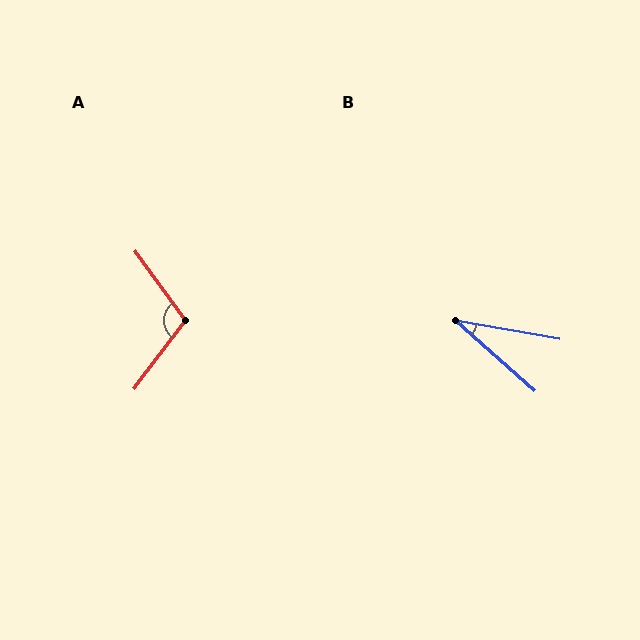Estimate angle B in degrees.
Approximately 31 degrees.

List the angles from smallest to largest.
B (31°), A (107°).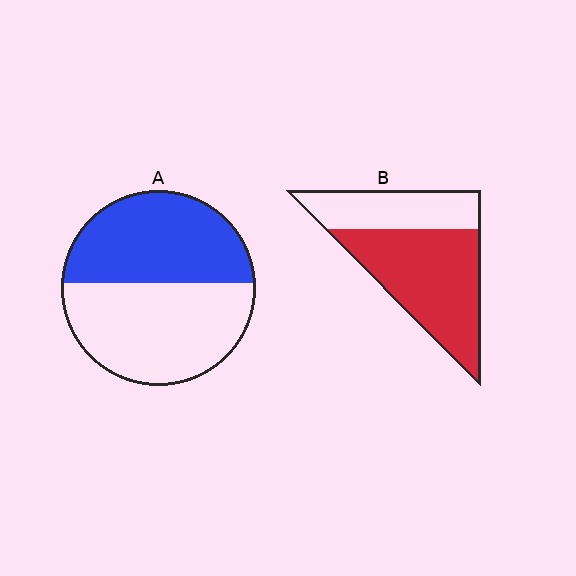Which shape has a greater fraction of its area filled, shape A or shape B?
Shape B.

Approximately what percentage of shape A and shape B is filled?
A is approximately 45% and B is approximately 65%.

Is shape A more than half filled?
Roughly half.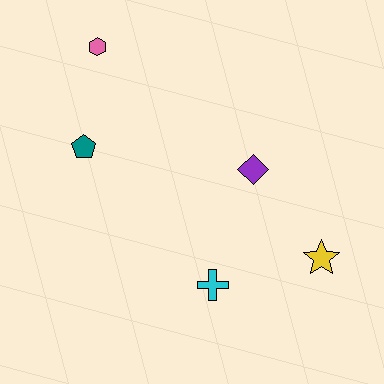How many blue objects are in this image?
There are no blue objects.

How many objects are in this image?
There are 5 objects.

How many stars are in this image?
There is 1 star.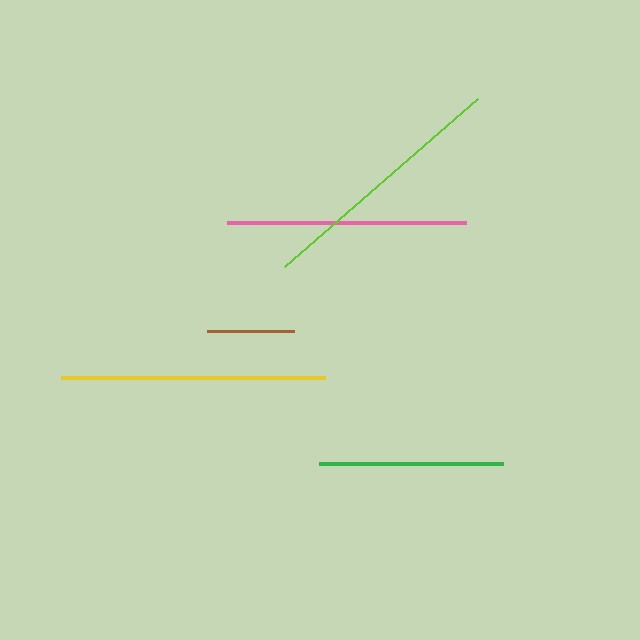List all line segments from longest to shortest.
From longest to shortest: yellow, lime, pink, green, brown.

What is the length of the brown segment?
The brown segment is approximately 87 pixels long.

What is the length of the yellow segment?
The yellow segment is approximately 264 pixels long.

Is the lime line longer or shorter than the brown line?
The lime line is longer than the brown line.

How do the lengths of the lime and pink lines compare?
The lime and pink lines are approximately the same length.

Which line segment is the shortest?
The brown line is the shortest at approximately 87 pixels.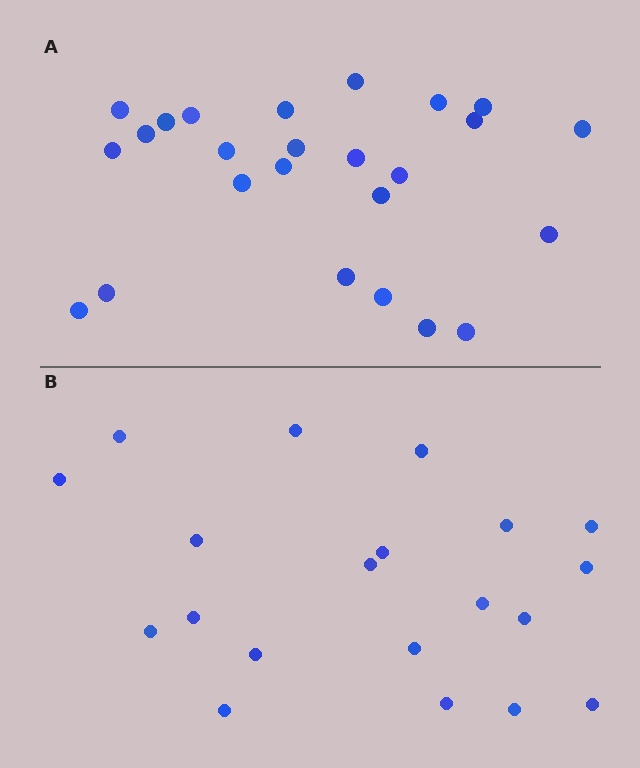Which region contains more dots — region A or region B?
Region A (the top region) has more dots.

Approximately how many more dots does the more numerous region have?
Region A has about 5 more dots than region B.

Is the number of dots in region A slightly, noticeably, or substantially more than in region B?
Region A has noticeably more, but not dramatically so. The ratio is roughly 1.2 to 1.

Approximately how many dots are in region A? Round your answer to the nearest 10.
About 20 dots. (The exact count is 25, which rounds to 20.)